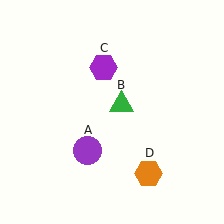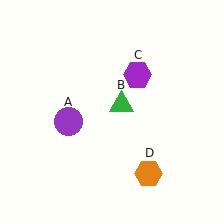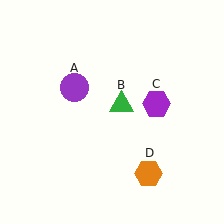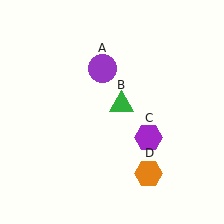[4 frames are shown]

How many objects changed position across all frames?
2 objects changed position: purple circle (object A), purple hexagon (object C).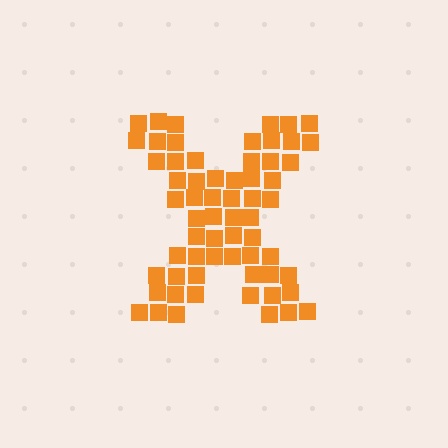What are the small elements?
The small elements are squares.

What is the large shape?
The large shape is the letter X.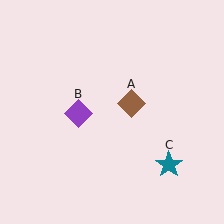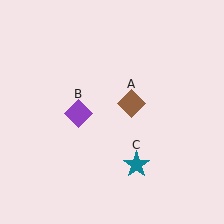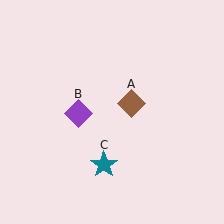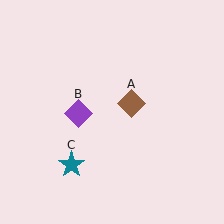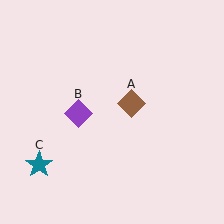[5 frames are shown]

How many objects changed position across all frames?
1 object changed position: teal star (object C).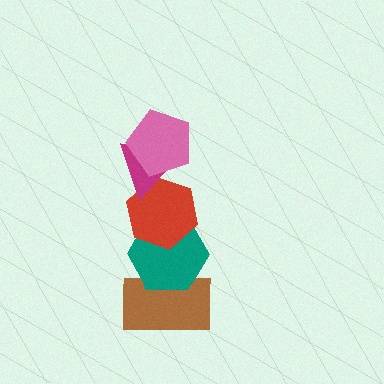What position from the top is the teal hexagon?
The teal hexagon is 4th from the top.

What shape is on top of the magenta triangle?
The pink pentagon is on top of the magenta triangle.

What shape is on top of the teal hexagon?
The red hexagon is on top of the teal hexagon.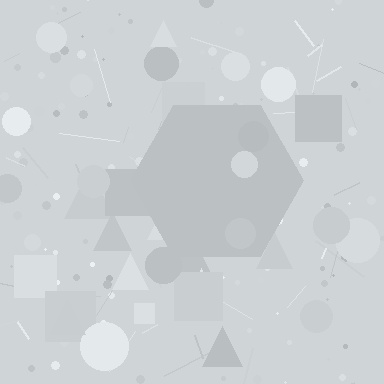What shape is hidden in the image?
A hexagon is hidden in the image.